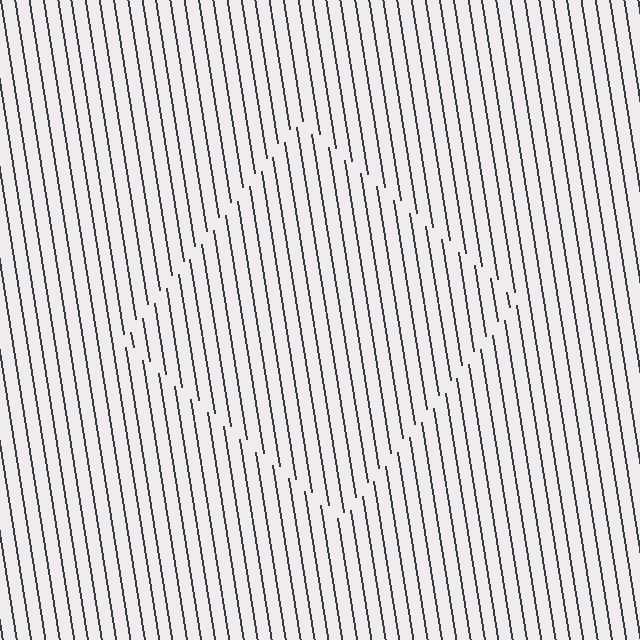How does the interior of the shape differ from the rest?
The interior of the shape contains the same grating, shifted by half a period — the contour is defined by the phase discontinuity where line-ends from the inner and outer gratings abut.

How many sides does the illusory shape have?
4 sides — the line-ends trace a square.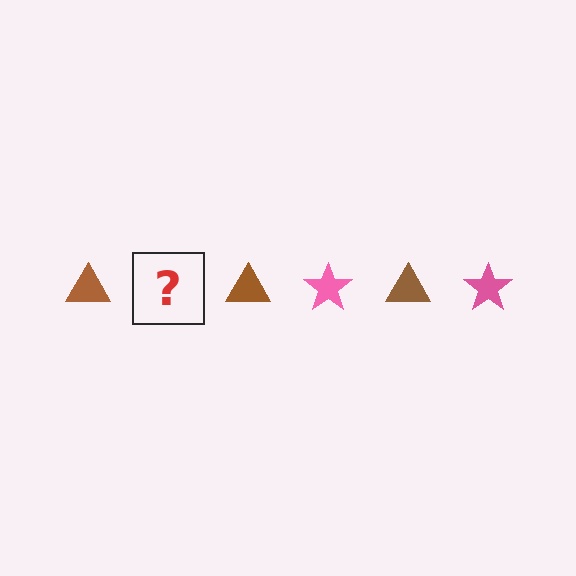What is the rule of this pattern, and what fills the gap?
The rule is that the pattern alternates between brown triangle and pink star. The gap should be filled with a pink star.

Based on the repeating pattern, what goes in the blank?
The blank should be a pink star.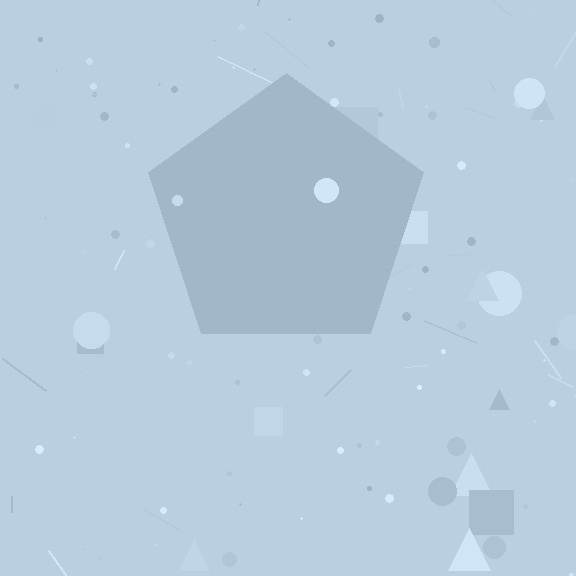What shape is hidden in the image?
A pentagon is hidden in the image.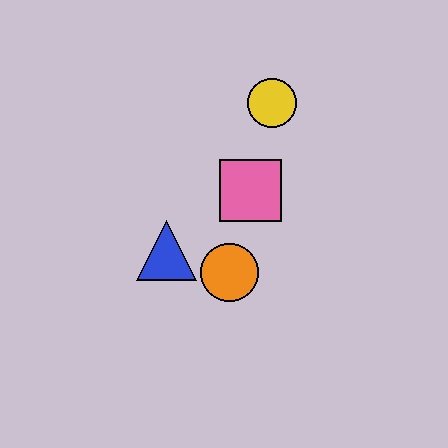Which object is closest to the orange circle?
The blue triangle is closest to the orange circle.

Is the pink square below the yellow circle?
Yes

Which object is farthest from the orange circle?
The yellow circle is farthest from the orange circle.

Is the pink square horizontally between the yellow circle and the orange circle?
Yes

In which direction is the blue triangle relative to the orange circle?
The blue triangle is to the left of the orange circle.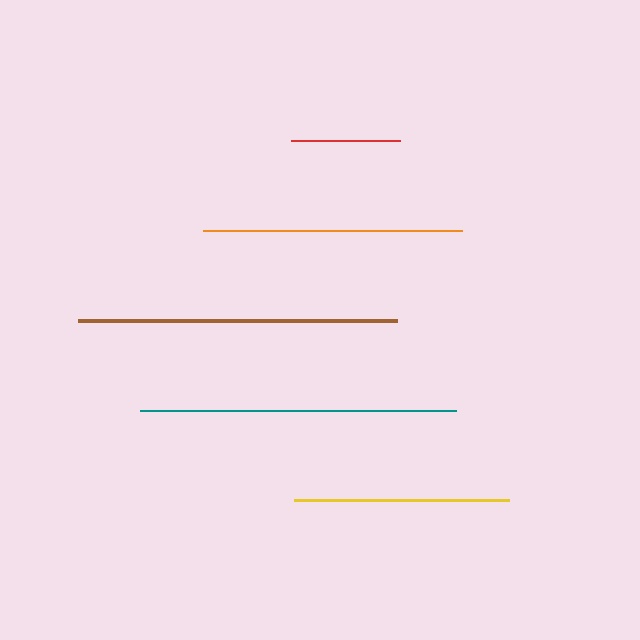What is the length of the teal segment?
The teal segment is approximately 316 pixels long.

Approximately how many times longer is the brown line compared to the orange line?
The brown line is approximately 1.2 times the length of the orange line.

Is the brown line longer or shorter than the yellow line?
The brown line is longer than the yellow line.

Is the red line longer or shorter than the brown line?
The brown line is longer than the red line.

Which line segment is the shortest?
The red line is the shortest at approximately 109 pixels.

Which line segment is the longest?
The brown line is the longest at approximately 319 pixels.